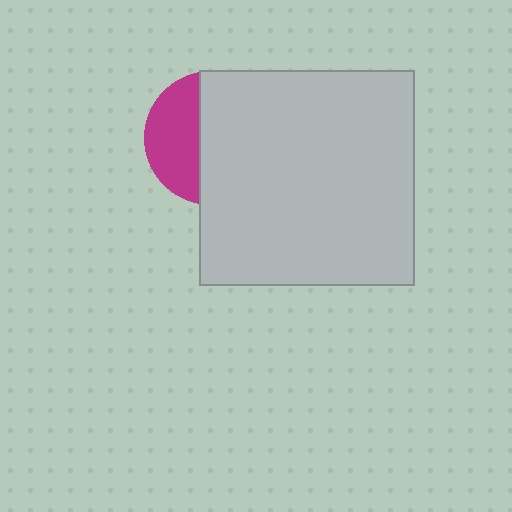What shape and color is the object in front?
The object in front is a light gray square.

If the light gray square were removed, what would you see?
You would see the complete magenta circle.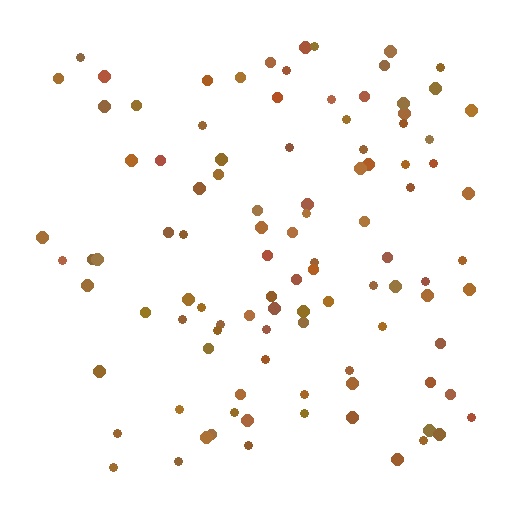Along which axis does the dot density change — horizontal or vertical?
Horizontal.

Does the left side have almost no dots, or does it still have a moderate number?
Still a moderate number, just noticeably fewer than the right.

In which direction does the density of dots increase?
From left to right, with the right side densest.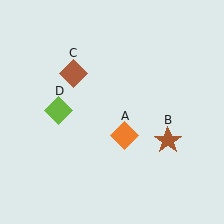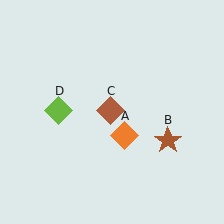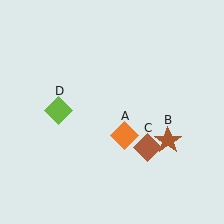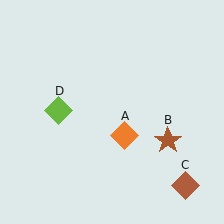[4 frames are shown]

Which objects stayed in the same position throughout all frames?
Orange diamond (object A) and brown star (object B) and lime diamond (object D) remained stationary.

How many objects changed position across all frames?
1 object changed position: brown diamond (object C).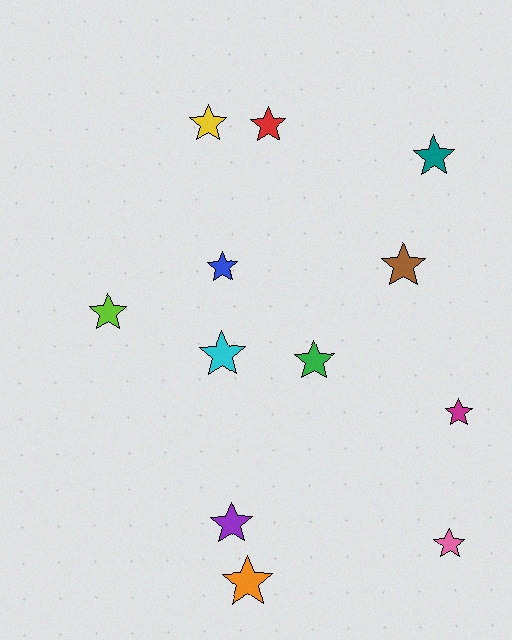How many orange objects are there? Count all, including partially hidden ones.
There is 1 orange object.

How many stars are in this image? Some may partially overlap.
There are 12 stars.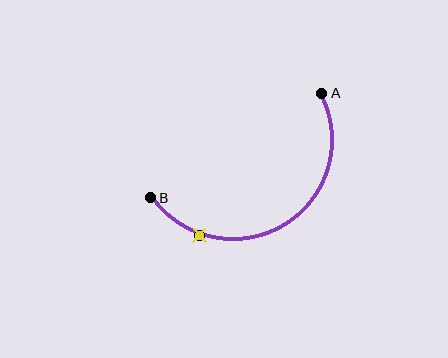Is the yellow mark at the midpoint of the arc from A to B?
No. The yellow mark lies on the arc but is closer to endpoint B. The arc midpoint would be at the point on the curve equidistant along the arc from both A and B.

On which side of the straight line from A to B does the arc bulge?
The arc bulges below the straight line connecting A and B.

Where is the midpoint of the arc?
The arc midpoint is the point on the curve farthest from the straight line joining A and B. It sits below that line.